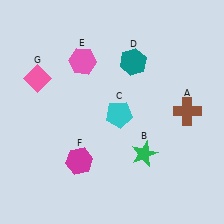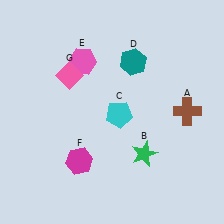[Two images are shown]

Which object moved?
The pink diamond (G) moved right.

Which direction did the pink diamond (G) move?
The pink diamond (G) moved right.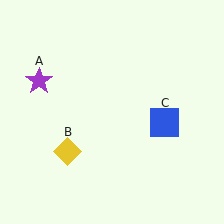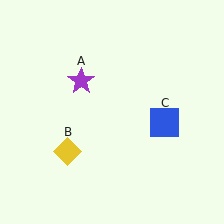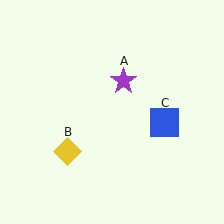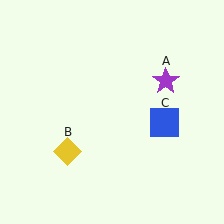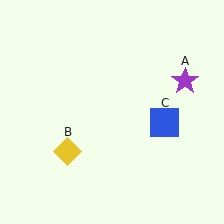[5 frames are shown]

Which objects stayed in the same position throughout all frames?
Yellow diamond (object B) and blue square (object C) remained stationary.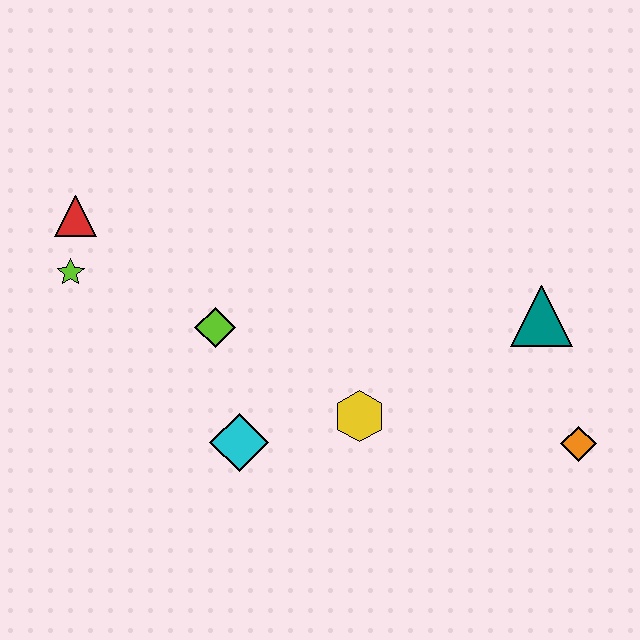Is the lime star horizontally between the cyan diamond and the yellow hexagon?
No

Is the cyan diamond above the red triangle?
No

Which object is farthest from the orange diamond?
The red triangle is farthest from the orange diamond.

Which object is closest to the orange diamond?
The teal triangle is closest to the orange diamond.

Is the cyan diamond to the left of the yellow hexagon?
Yes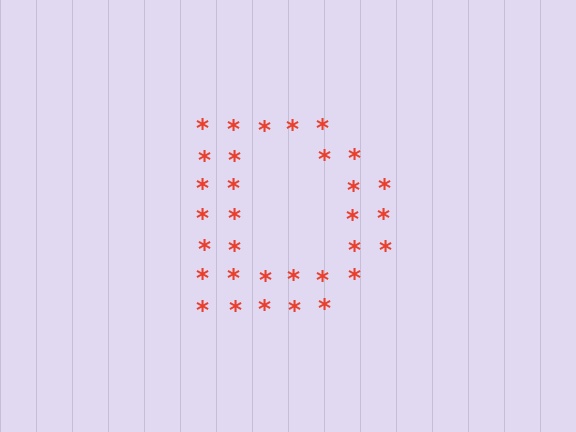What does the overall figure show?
The overall figure shows the letter D.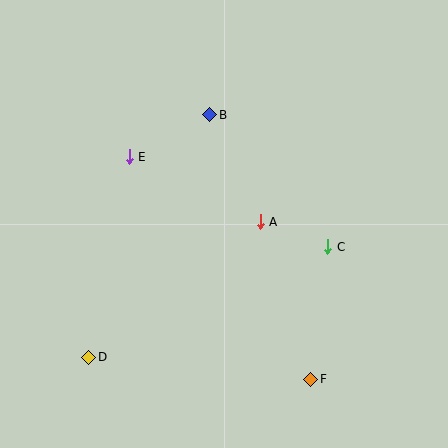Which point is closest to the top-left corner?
Point E is closest to the top-left corner.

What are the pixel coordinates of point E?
Point E is at (129, 157).